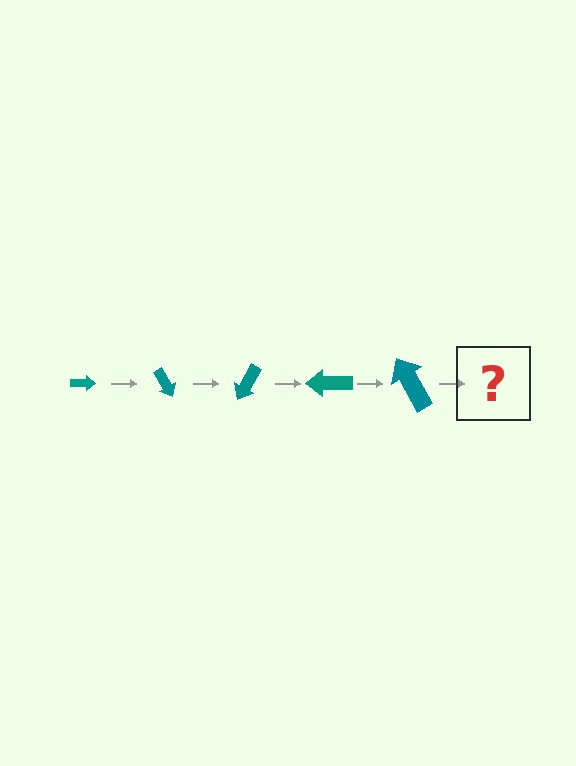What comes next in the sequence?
The next element should be an arrow, larger than the previous one and rotated 300 degrees from the start.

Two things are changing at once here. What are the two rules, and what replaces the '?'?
The two rules are that the arrow grows larger each step and it rotates 60 degrees each step. The '?' should be an arrow, larger than the previous one and rotated 300 degrees from the start.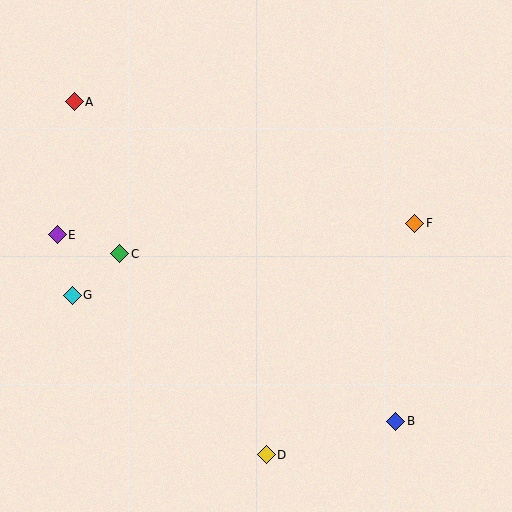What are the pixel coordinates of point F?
Point F is at (415, 223).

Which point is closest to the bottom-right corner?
Point B is closest to the bottom-right corner.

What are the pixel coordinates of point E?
Point E is at (57, 234).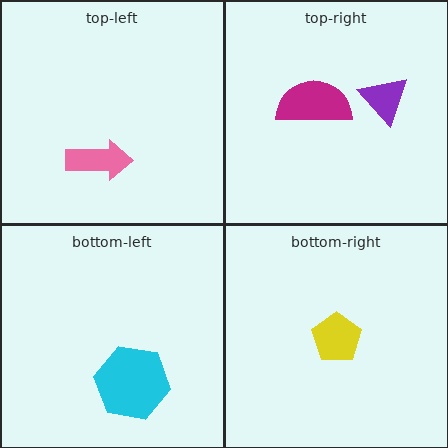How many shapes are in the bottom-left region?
1.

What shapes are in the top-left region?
The pink arrow.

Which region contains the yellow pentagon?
The bottom-right region.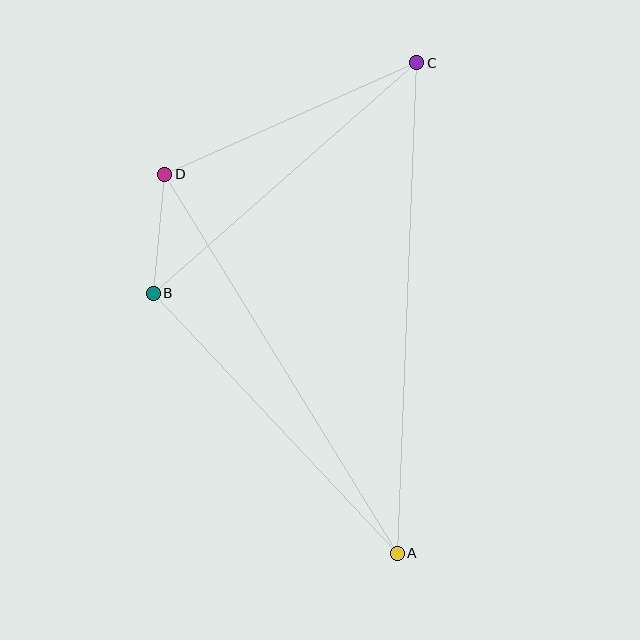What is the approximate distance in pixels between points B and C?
The distance between B and C is approximately 350 pixels.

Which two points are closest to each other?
Points B and D are closest to each other.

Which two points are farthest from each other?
Points A and C are farthest from each other.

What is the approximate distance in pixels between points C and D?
The distance between C and D is approximately 275 pixels.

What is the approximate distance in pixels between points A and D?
The distance between A and D is approximately 445 pixels.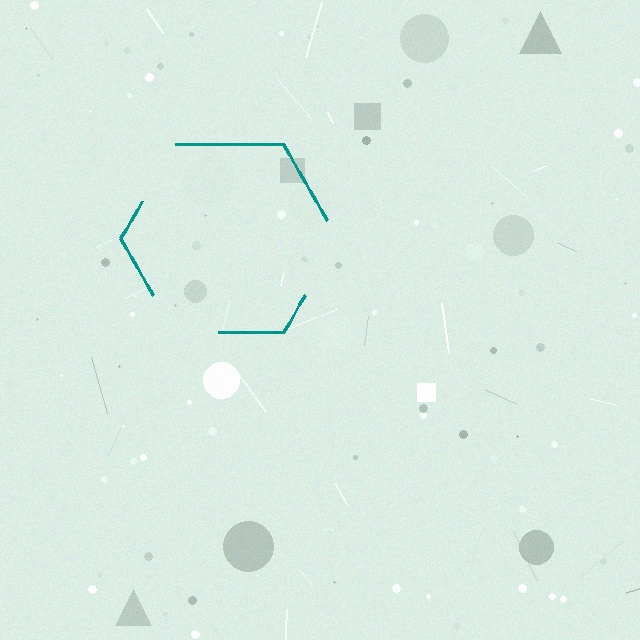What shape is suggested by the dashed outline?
The dashed outline suggests a hexagon.